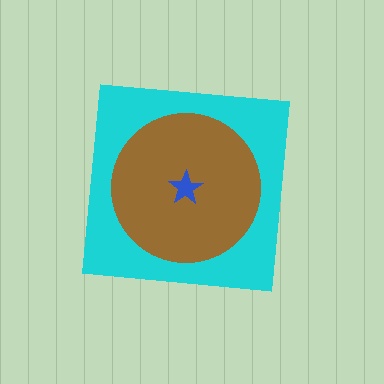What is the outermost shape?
The cyan square.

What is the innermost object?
The blue star.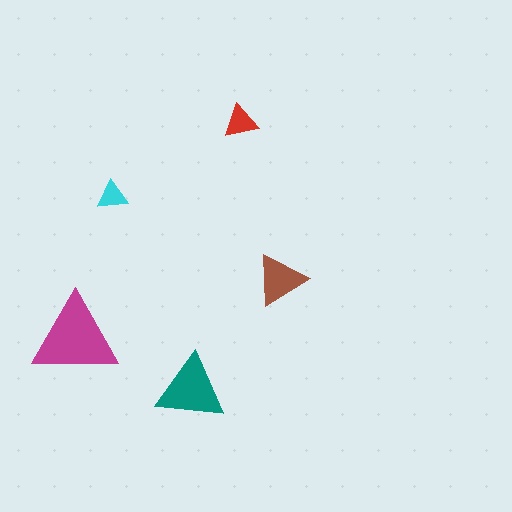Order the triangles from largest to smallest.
the magenta one, the teal one, the brown one, the red one, the cyan one.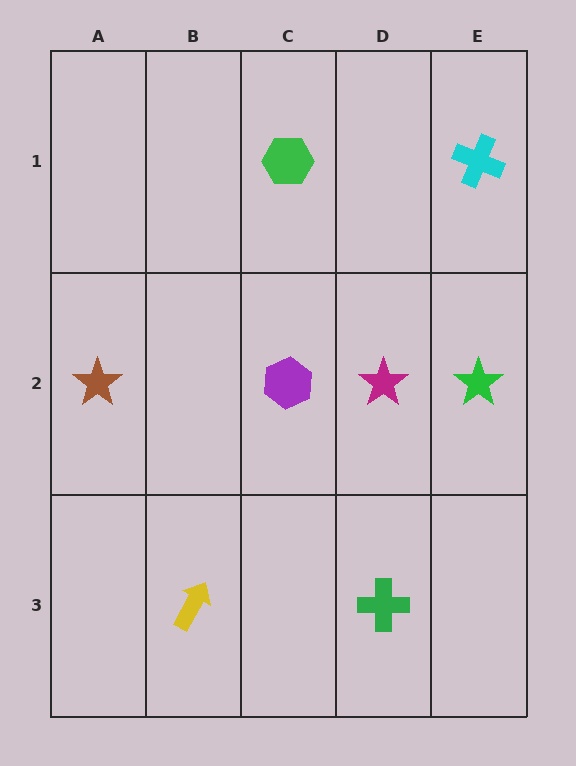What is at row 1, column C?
A green hexagon.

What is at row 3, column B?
A yellow arrow.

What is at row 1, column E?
A cyan cross.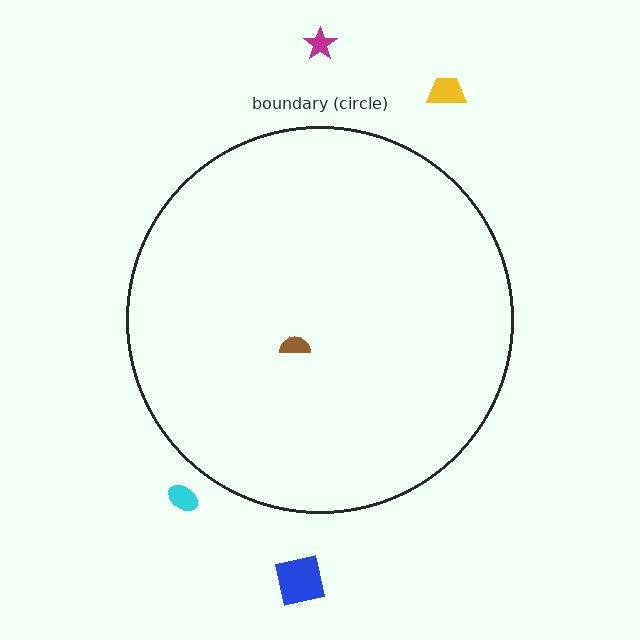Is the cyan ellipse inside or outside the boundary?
Outside.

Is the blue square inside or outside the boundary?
Outside.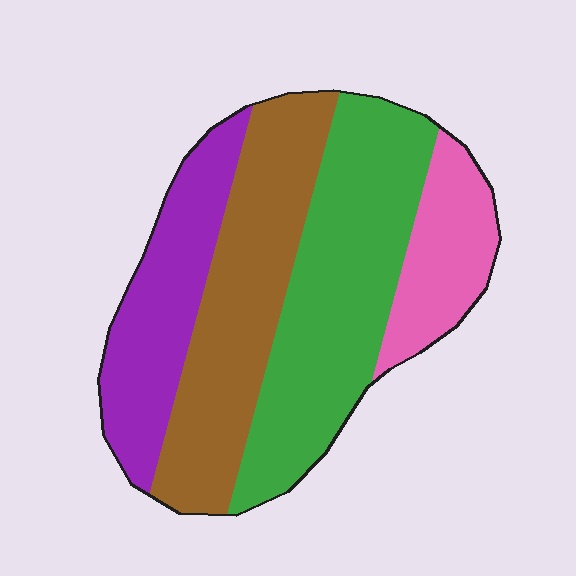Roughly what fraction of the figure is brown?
Brown covers 30% of the figure.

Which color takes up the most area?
Green, at roughly 35%.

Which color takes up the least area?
Pink, at roughly 15%.